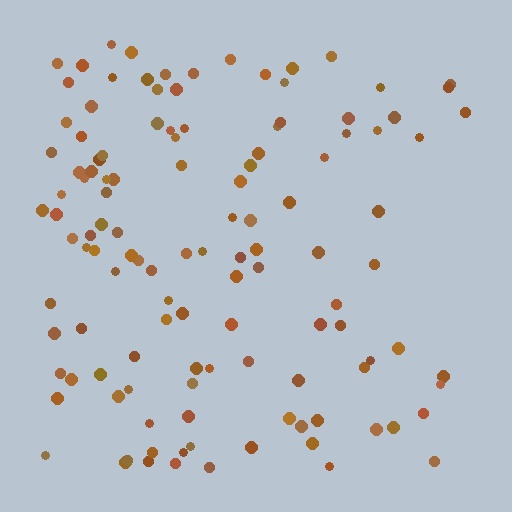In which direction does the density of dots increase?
From right to left, with the left side densest.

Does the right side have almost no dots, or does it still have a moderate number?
Still a moderate number, just noticeably fewer than the left.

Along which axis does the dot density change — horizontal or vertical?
Horizontal.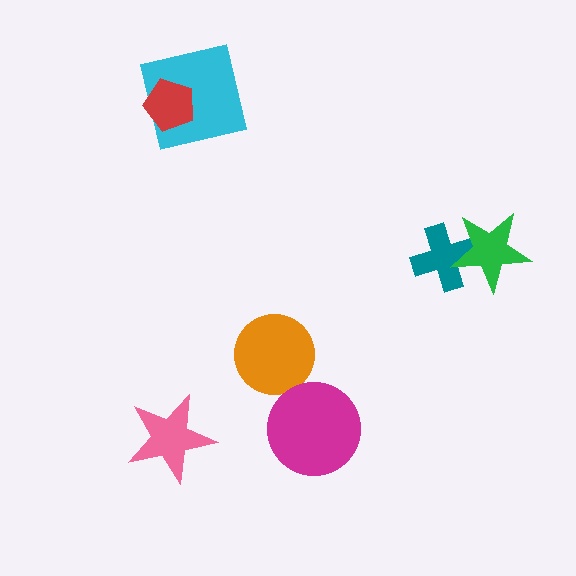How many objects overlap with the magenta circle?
0 objects overlap with the magenta circle.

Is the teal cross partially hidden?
Yes, it is partially covered by another shape.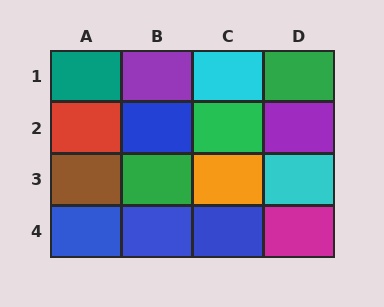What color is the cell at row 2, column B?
Blue.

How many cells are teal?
1 cell is teal.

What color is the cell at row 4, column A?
Blue.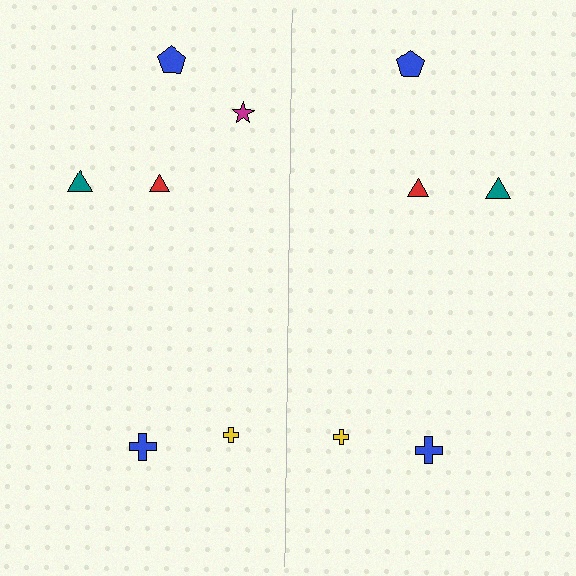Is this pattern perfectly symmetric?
No, the pattern is not perfectly symmetric. A magenta star is missing from the right side.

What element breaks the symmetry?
A magenta star is missing from the right side.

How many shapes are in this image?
There are 11 shapes in this image.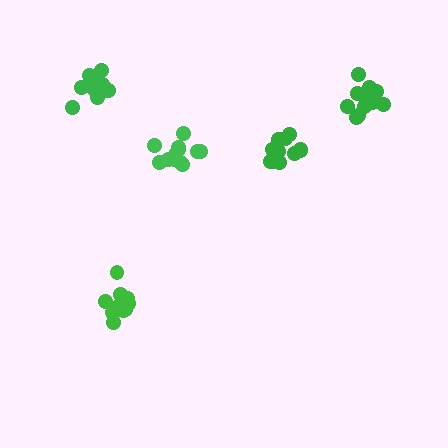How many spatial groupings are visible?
There are 5 spatial groupings.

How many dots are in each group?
Group 1: 13 dots, Group 2: 11 dots, Group 3: 12 dots, Group 4: 14 dots, Group 5: 13 dots (63 total).